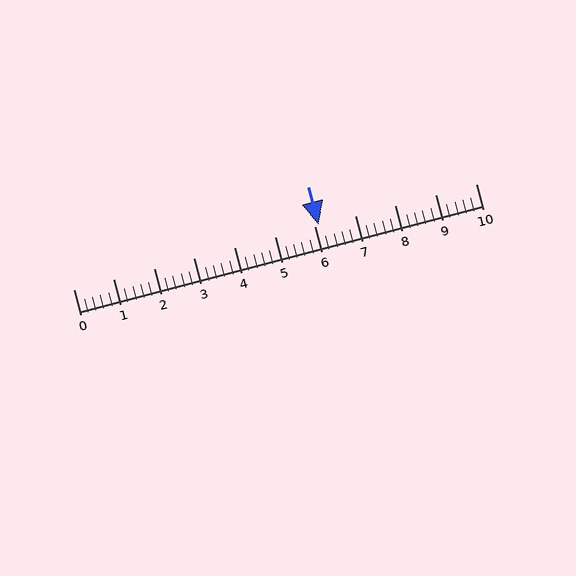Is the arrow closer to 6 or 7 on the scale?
The arrow is closer to 6.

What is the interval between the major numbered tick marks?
The major tick marks are spaced 1 units apart.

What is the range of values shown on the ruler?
The ruler shows values from 0 to 10.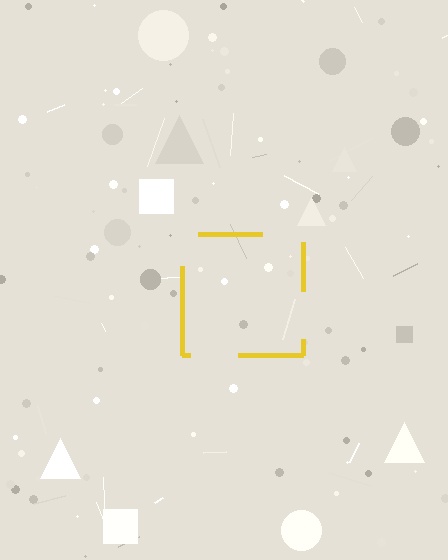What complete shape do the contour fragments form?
The contour fragments form a square.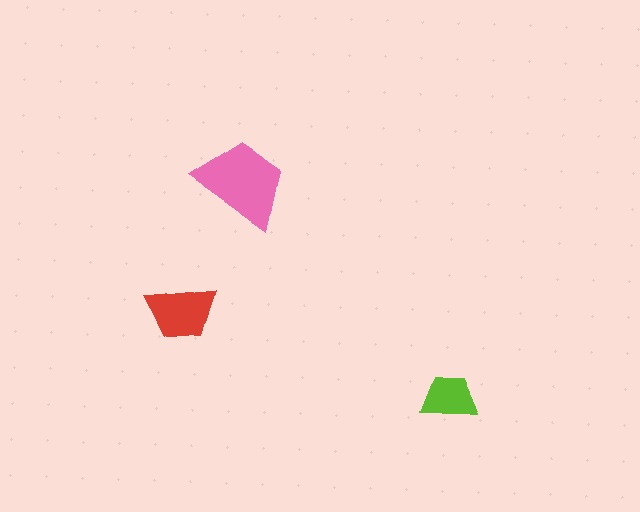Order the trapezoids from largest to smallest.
the pink one, the red one, the lime one.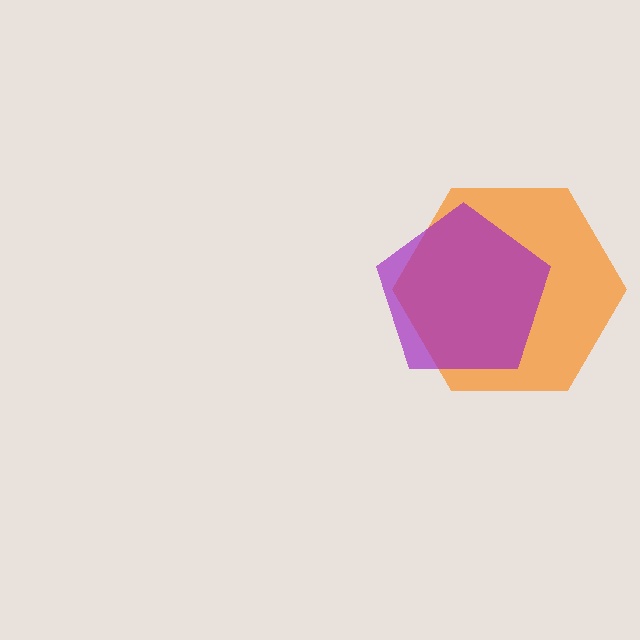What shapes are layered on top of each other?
The layered shapes are: an orange hexagon, a purple pentagon.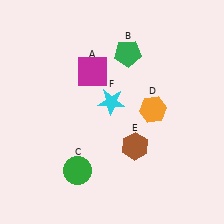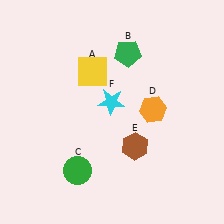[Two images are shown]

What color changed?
The square (A) changed from magenta in Image 1 to yellow in Image 2.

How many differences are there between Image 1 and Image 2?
There is 1 difference between the two images.